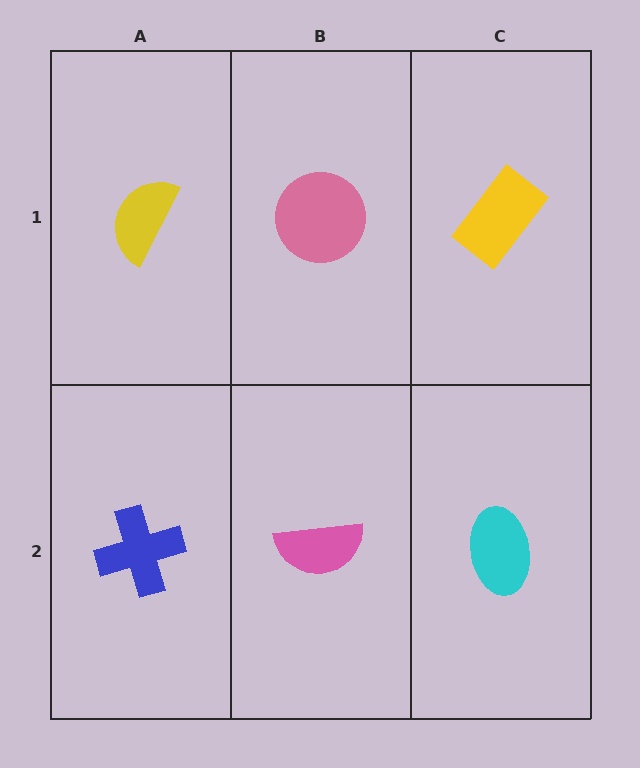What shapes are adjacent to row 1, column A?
A blue cross (row 2, column A), a pink circle (row 1, column B).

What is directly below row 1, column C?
A cyan ellipse.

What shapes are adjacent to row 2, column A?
A yellow semicircle (row 1, column A), a pink semicircle (row 2, column B).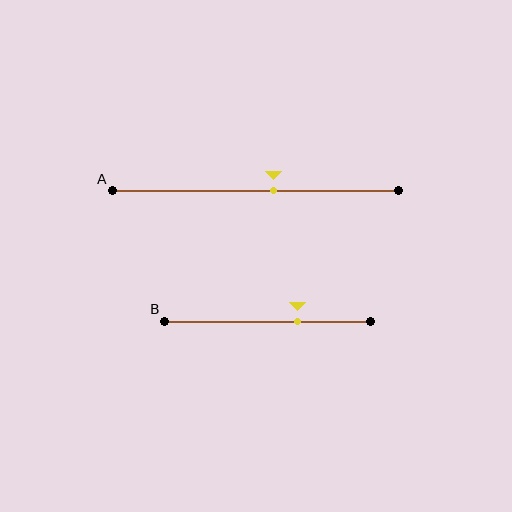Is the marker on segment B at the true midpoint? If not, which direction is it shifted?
No, the marker on segment B is shifted to the right by about 14% of the segment length.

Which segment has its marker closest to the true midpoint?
Segment A has its marker closest to the true midpoint.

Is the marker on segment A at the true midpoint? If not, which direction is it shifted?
No, the marker on segment A is shifted to the right by about 6% of the segment length.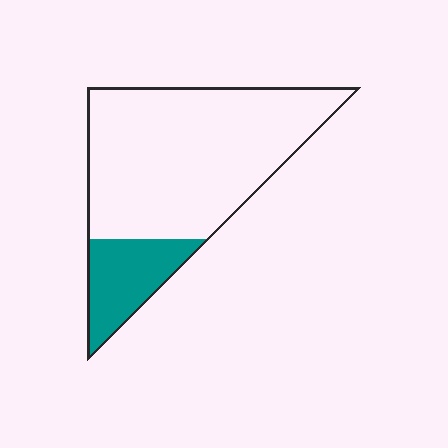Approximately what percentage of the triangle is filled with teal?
Approximately 20%.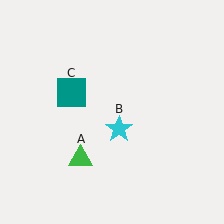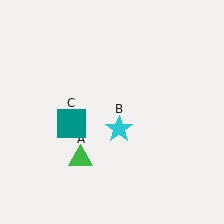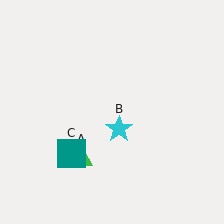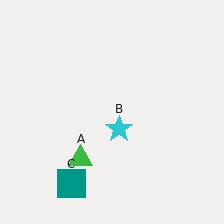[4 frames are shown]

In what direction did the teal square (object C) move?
The teal square (object C) moved down.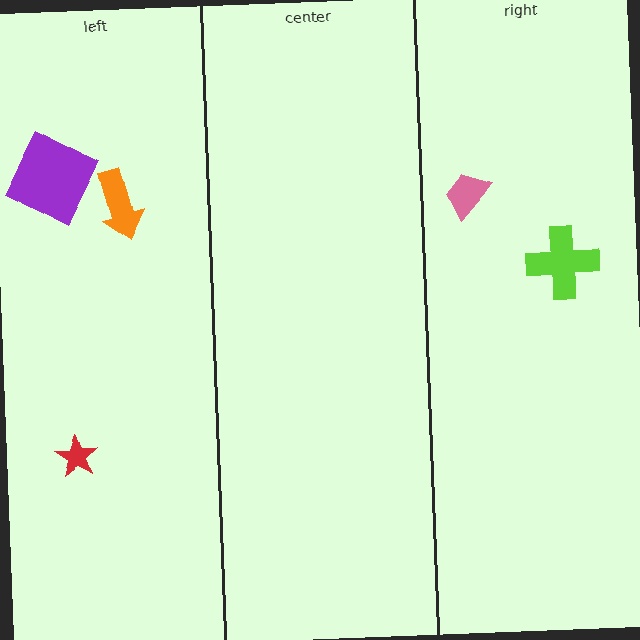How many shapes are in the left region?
3.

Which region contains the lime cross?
The right region.